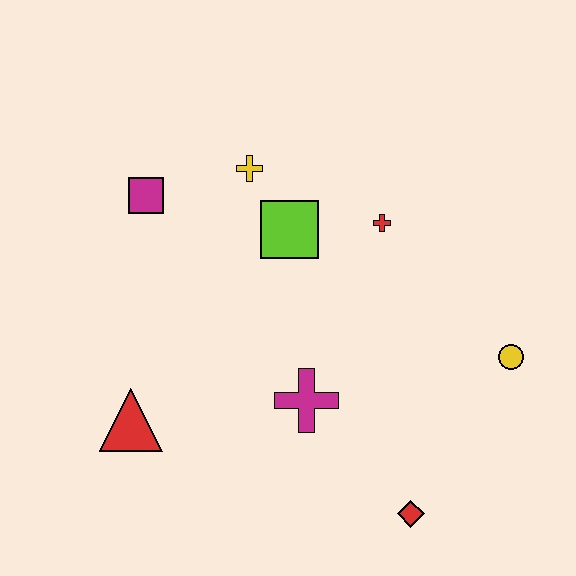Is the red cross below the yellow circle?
No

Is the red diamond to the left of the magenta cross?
No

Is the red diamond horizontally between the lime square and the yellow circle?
Yes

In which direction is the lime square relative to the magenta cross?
The lime square is above the magenta cross.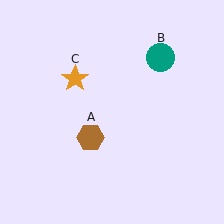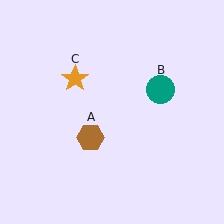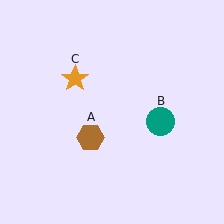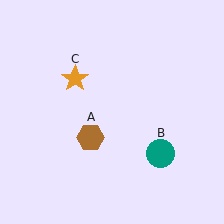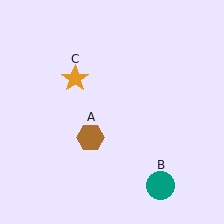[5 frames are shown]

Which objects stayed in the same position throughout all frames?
Brown hexagon (object A) and orange star (object C) remained stationary.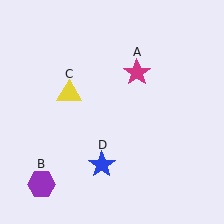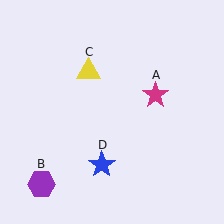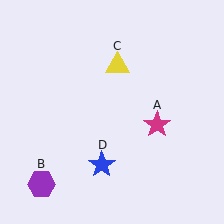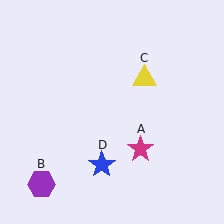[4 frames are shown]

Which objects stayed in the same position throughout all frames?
Purple hexagon (object B) and blue star (object D) remained stationary.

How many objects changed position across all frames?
2 objects changed position: magenta star (object A), yellow triangle (object C).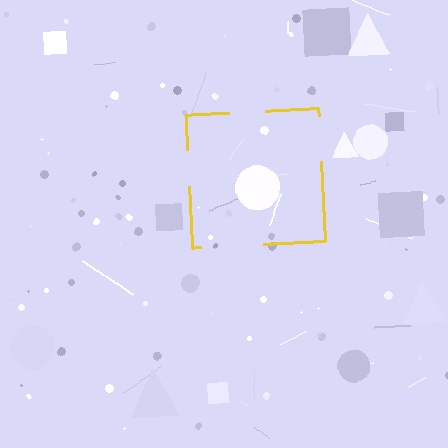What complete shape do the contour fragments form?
The contour fragments form a square.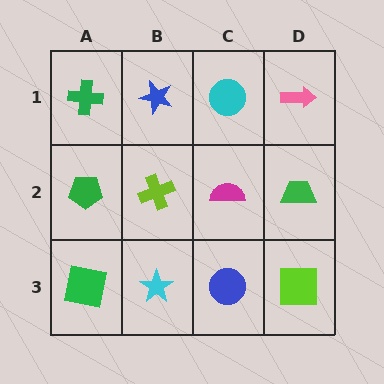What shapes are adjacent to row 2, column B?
A blue star (row 1, column B), a cyan star (row 3, column B), a green pentagon (row 2, column A), a magenta semicircle (row 2, column C).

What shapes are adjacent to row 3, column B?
A lime cross (row 2, column B), a green square (row 3, column A), a blue circle (row 3, column C).